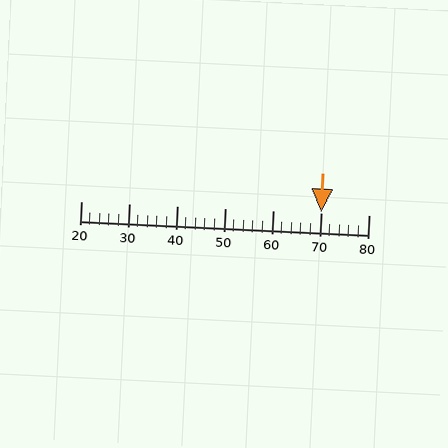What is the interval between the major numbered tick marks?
The major tick marks are spaced 10 units apart.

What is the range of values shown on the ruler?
The ruler shows values from 20 to 80.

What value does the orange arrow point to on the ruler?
The orange arrow points to approximately 70.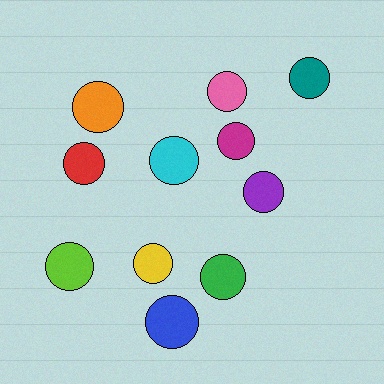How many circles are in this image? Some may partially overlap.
There are 11 circles.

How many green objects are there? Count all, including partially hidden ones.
There is 1 green object.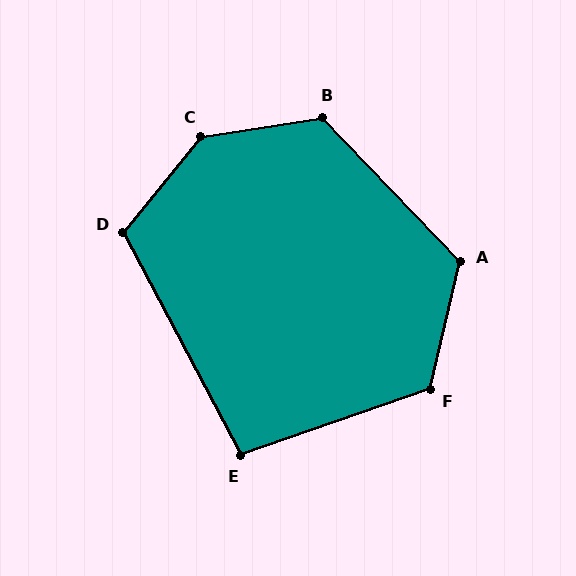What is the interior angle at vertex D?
Approximately 113 degrees (obtuse).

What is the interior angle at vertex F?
Approximately 123 degrees (obtuse).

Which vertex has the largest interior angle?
C, at approximately 139 degrees.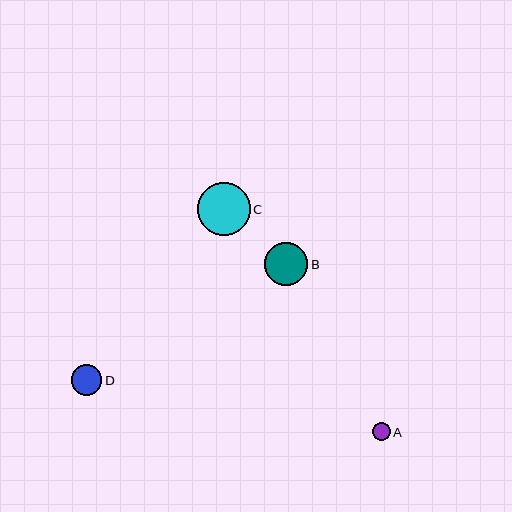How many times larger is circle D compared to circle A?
Circle D is approximately 1.7 times the size of circle A.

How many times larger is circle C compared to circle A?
Circle C is approximately 2.9 times the size of circle A.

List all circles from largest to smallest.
From largest to smallest: C, B, D, A.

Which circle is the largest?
Circle C is the largest with a size of approximately 52 pixels.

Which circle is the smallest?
Circle A is the smallest with a size of approximately 18 pixels.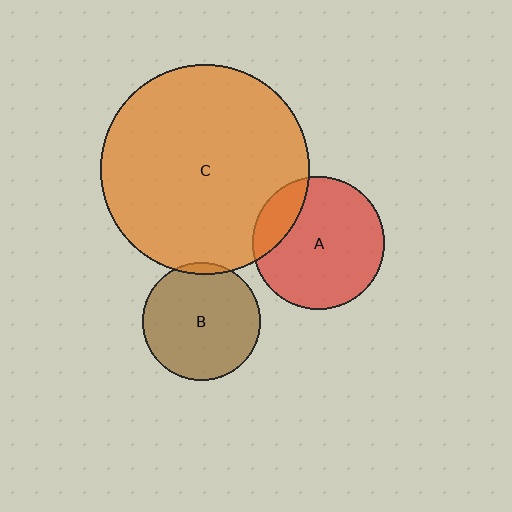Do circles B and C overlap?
Yes.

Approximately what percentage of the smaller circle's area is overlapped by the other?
Approximately 5%.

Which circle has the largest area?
Circle C (orange).